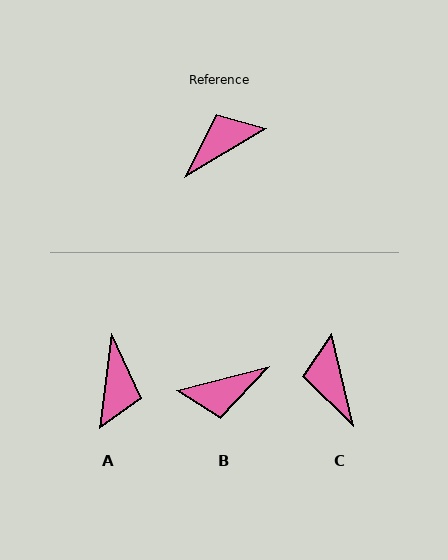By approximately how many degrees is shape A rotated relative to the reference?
Approximately 128 degrees clockwise.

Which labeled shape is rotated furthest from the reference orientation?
B, about 164 degrees away.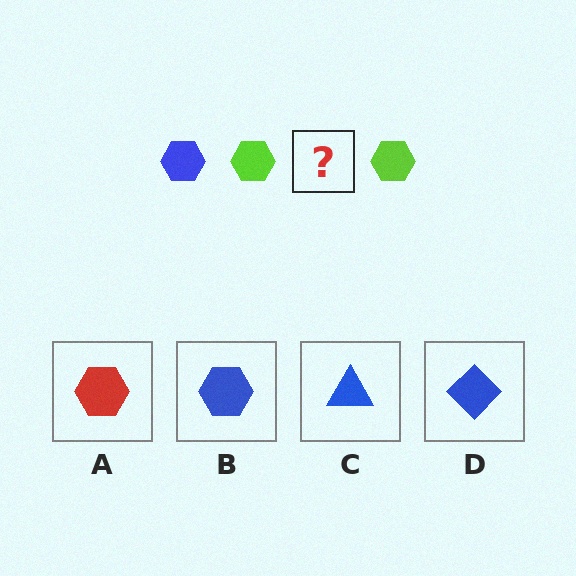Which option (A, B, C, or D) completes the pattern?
B.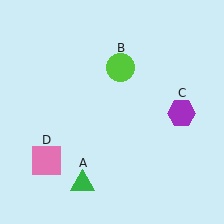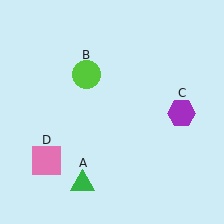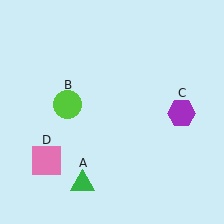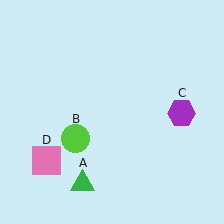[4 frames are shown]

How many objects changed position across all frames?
1 object changed position: lime circle (object B).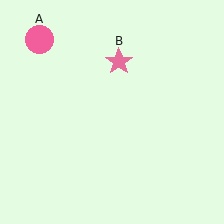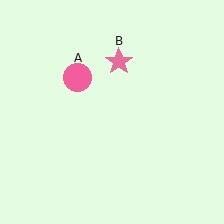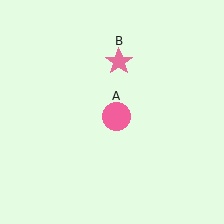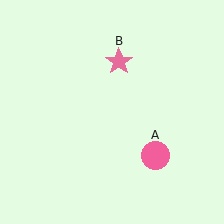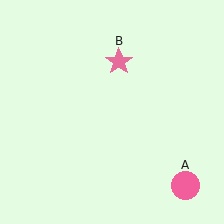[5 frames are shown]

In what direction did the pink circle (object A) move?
The pink circle (object A) moved down and to the right.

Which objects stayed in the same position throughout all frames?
Pink star (object B) remained stationary.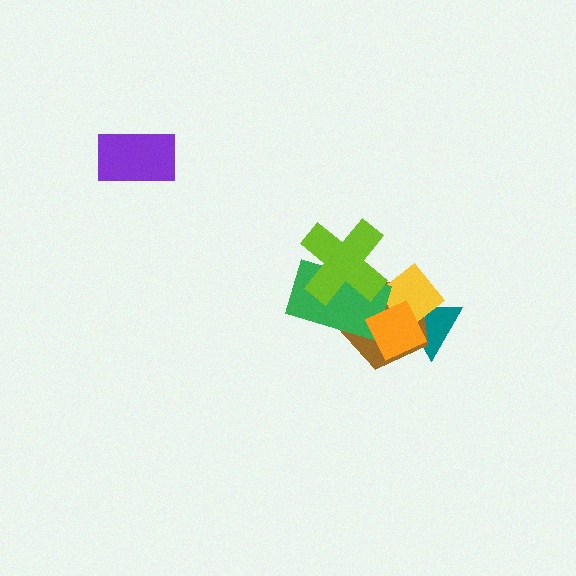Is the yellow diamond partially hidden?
Yes, it is partially covered by another shape.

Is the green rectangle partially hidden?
Yes, it is partially covered by another shape.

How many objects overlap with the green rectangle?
3 objects overlap with the green rectangle.